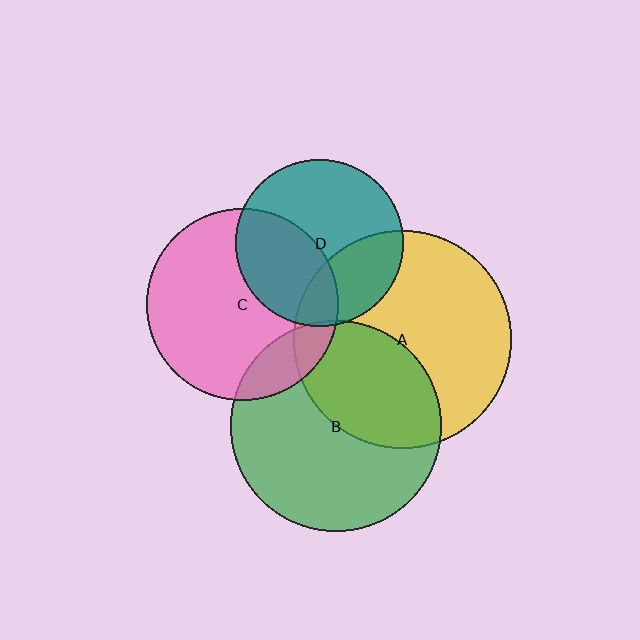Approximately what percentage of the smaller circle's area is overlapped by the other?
Approximately 40%.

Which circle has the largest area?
Circle A (yellow).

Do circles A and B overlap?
Yes.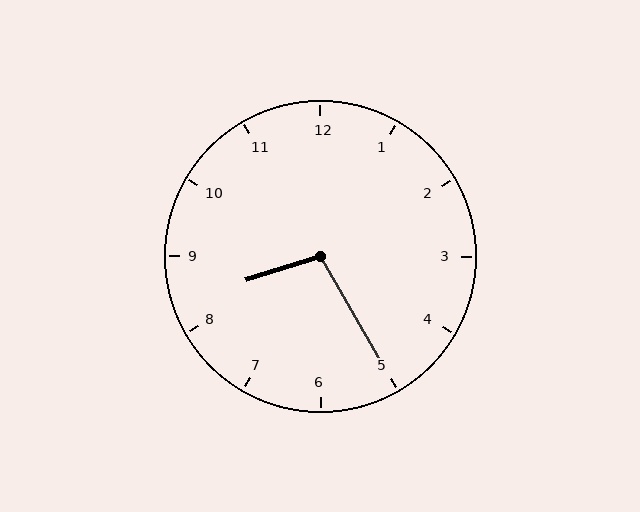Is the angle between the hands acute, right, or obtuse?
It is obtuse.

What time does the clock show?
8:25.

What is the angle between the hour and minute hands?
Approximately 102 degrees.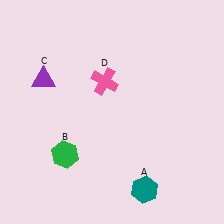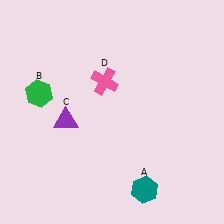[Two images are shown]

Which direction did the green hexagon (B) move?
The green hexagon (B) moved up.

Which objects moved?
The objects that moved are: the green hexagon (B), the purple triangle (C).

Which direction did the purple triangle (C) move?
The purple triangle (C) moved down.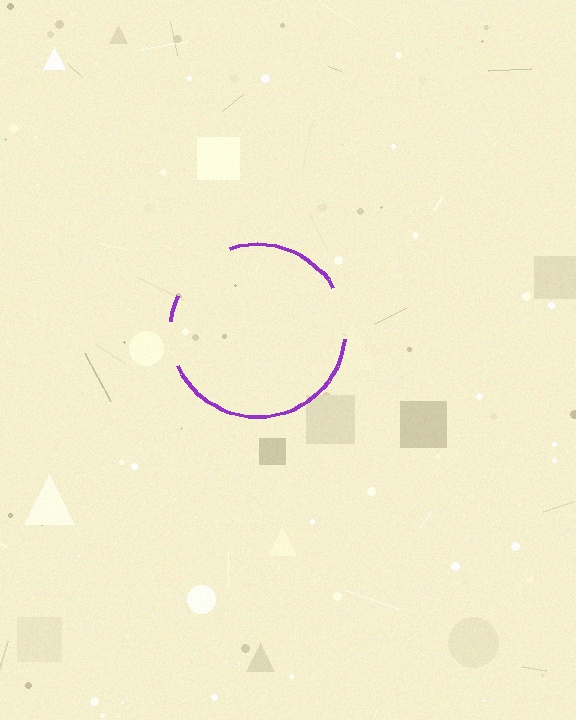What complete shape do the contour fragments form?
The contour fragments form a circle.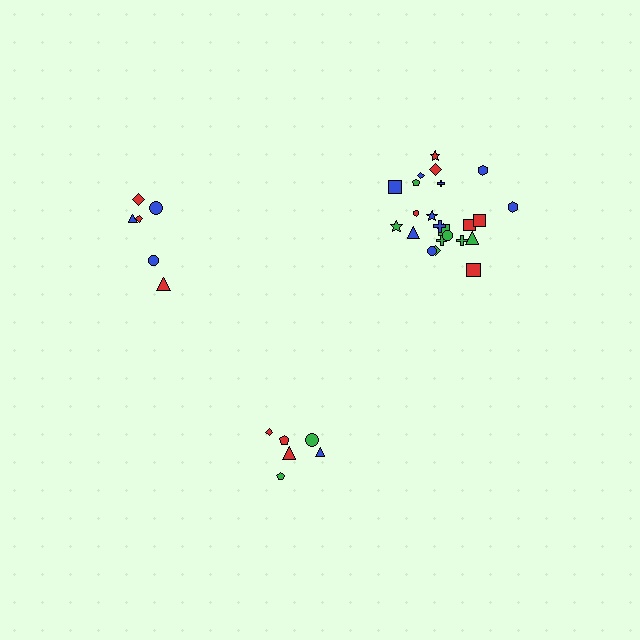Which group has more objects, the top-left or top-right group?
The top-right group.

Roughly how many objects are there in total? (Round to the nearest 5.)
Roughly 35 objects in total.